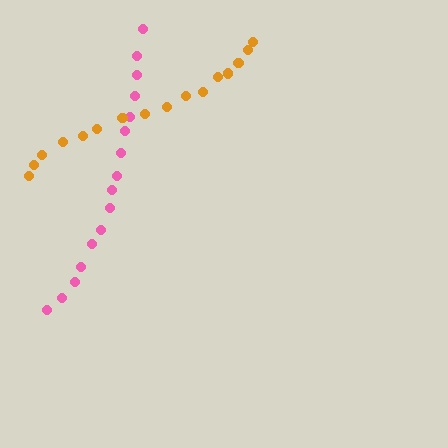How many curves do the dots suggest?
There are 2 distinct paths.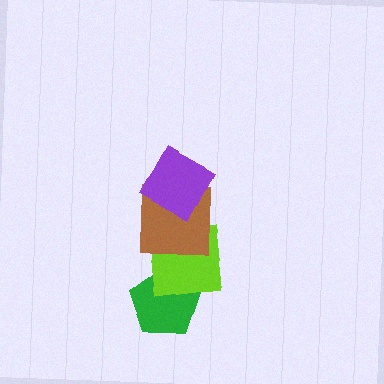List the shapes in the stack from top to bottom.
From top to bottom: the purple square, the brown square, the lime square, the green pentagon.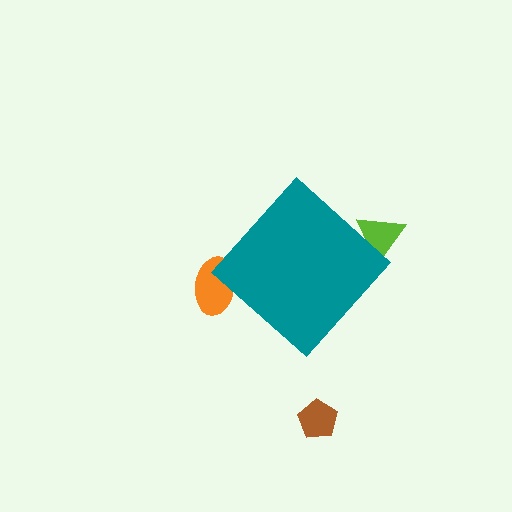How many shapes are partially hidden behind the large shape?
2 shapes are partially hidden.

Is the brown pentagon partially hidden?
No, the brown pentagon is fully visible.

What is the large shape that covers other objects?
A teal diamond.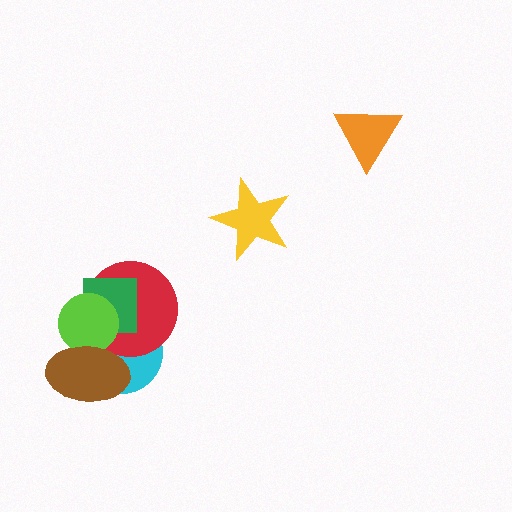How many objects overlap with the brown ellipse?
3 objects overlap with the brown ellipse.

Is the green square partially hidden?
Yes, it is partially covered by another shape.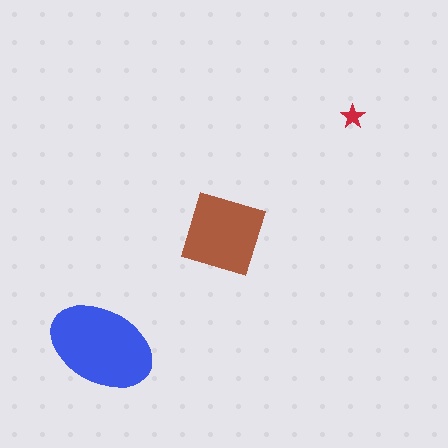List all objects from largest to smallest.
The blue ellipse, the brown diamond, the red star.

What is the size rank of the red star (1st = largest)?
3rd.